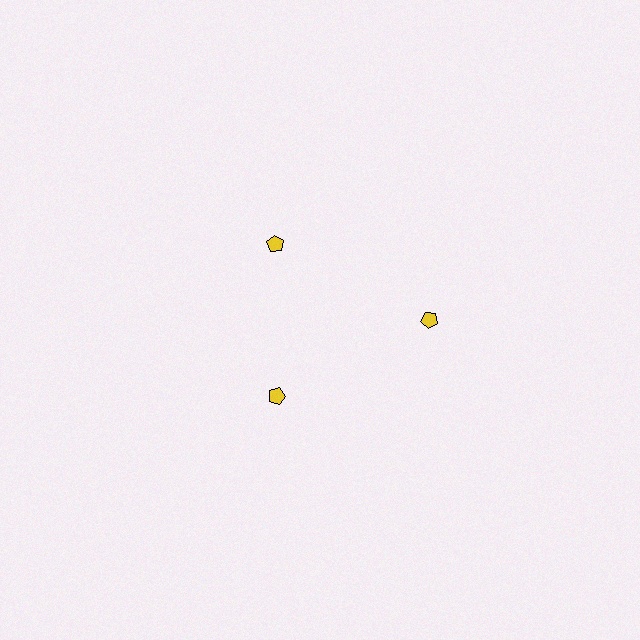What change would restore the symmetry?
The symmetry would be restored by moving it inward, back onto the ring so that all 3 pentagons sit at equal angles and equal distance from the center.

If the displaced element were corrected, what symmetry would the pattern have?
It would have 3-fold rotational symmetry — the pattern would map onto itself every 120 degrees.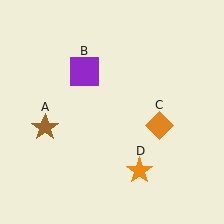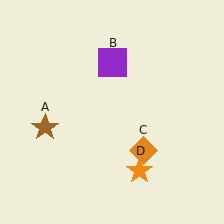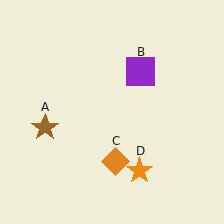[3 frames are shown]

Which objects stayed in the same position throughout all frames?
Brown star (object A) and orange star (object D) remained stationary.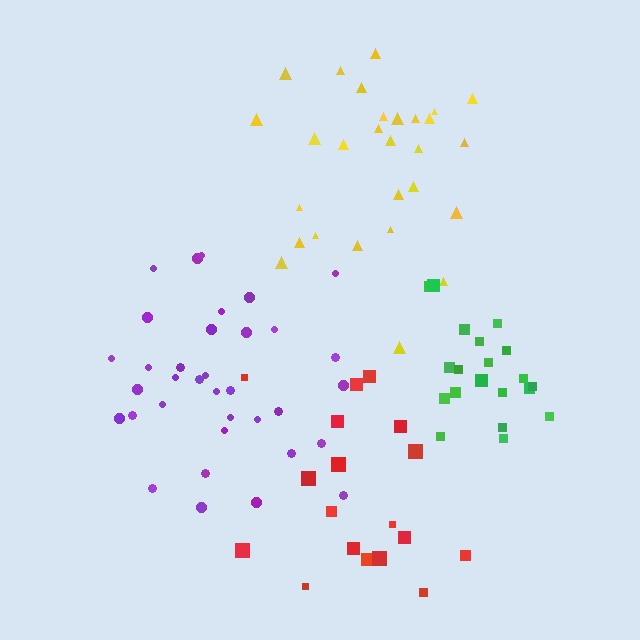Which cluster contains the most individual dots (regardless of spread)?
Purple (35).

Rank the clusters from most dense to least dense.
green, purple, yellow, red.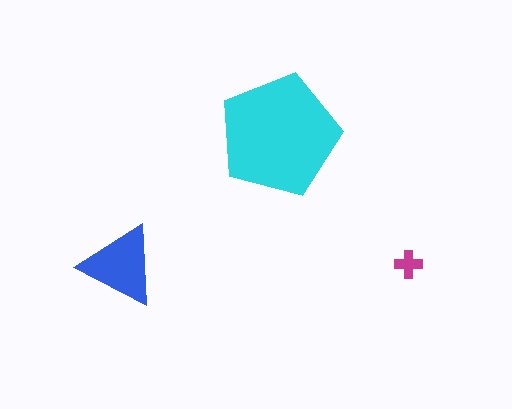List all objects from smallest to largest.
The magenta cross, the blue triangle, the cyan pentagon.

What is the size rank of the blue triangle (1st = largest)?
2nd.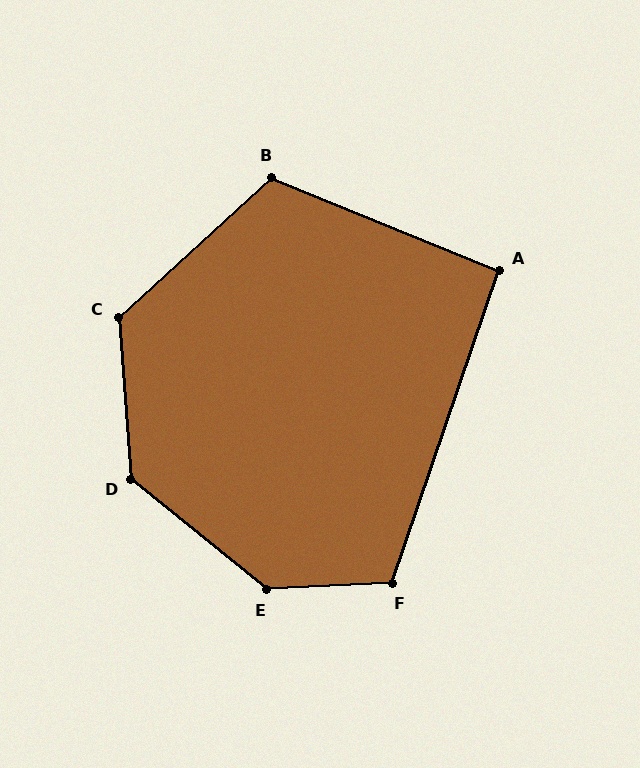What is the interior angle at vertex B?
Approximately 115 degrees (obtuse).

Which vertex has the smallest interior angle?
A, at approximately 93 degrees.